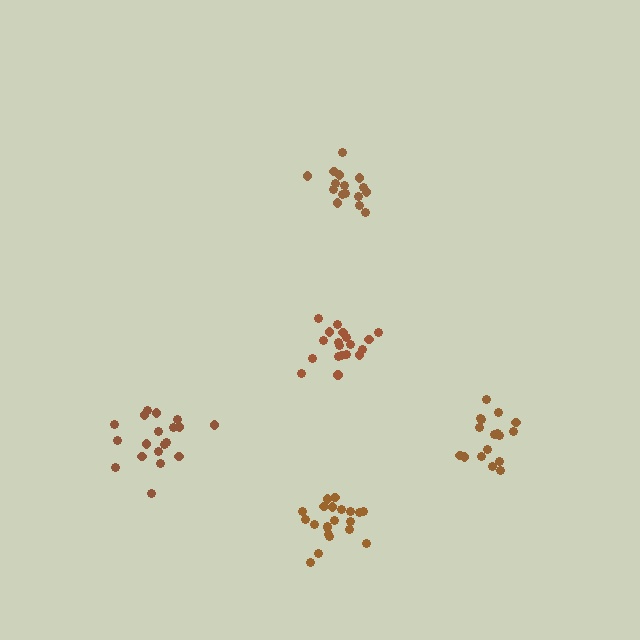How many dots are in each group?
Group 1: 16 dots, Group 2: 19 dots, Group 3: 17 dots, Group 4: 19 dots, Group 5: 21 dots (92 total).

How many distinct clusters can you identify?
There are 5 distinct clusters.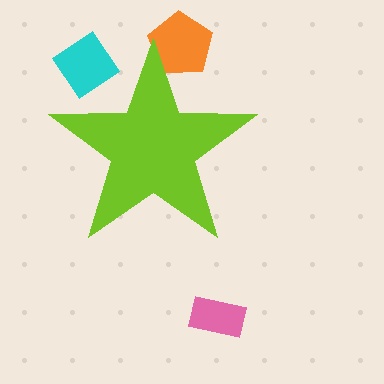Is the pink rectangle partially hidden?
No, the pink rectangle is fully visible.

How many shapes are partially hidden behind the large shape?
2 shapes are partially hidden.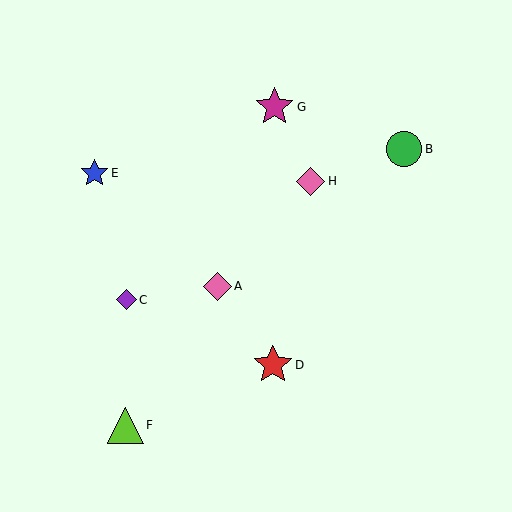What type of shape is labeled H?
Shape H is a pink diamond.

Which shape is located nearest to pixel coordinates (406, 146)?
The green circle (labeled B) at (404, 149) is nearest to that location.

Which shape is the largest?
The red star (labeled D) is the largest.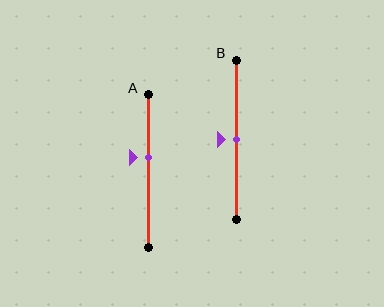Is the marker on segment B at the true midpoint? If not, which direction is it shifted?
Yes, the marker on segment B is at the true midpoint.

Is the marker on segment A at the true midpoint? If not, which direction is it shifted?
No, the marker on segment A is shifted upward by about 9% of the segment length.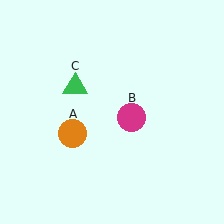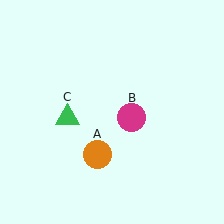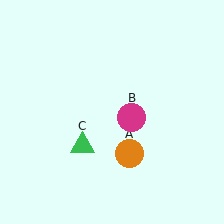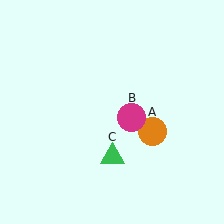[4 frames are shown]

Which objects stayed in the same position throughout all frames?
Magenta circle (object B) remained stationary.